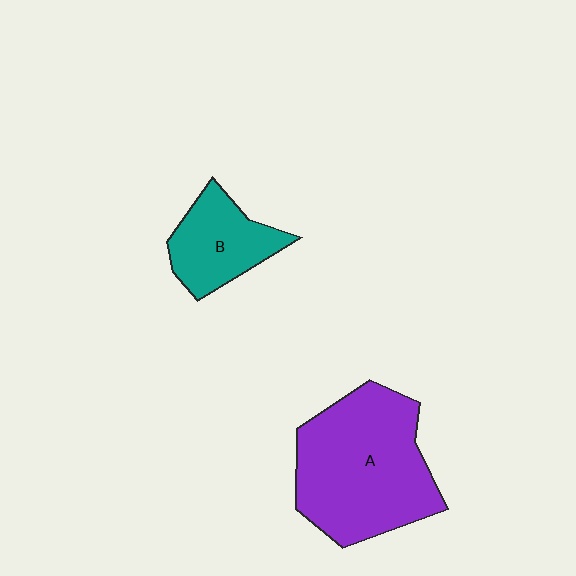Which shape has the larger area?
Shape A (purple).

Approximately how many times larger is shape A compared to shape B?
Approximately 2.2 times.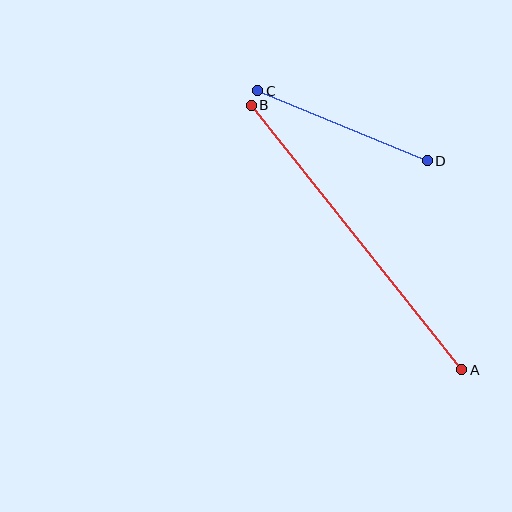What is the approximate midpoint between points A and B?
The midpoint is at approximately (356, 238) pixels.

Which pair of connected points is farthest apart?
Points A and B are farthest apart.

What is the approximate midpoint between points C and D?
The midpoint is at approximately (342, 126) pixels.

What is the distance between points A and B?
The distance is approximately 338 pixels.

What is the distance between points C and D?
The distance is approximately 184 pixels.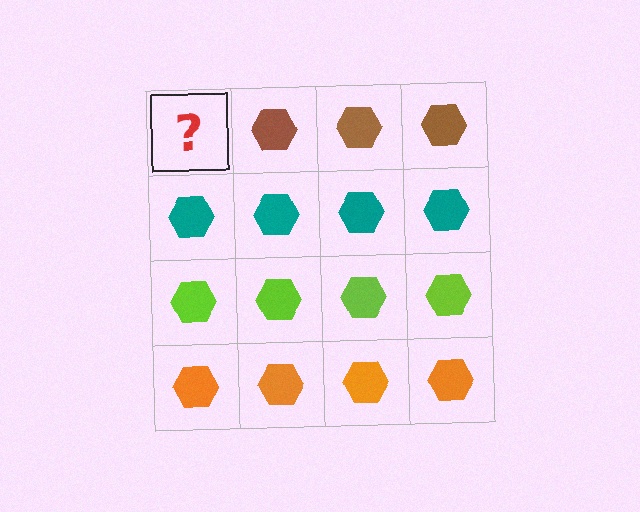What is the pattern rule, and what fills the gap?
The rule is that each row has a consistent color. The gap should be filled with a brown hexagon.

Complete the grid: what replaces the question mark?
The question mark should be replaced with a brown hexagon.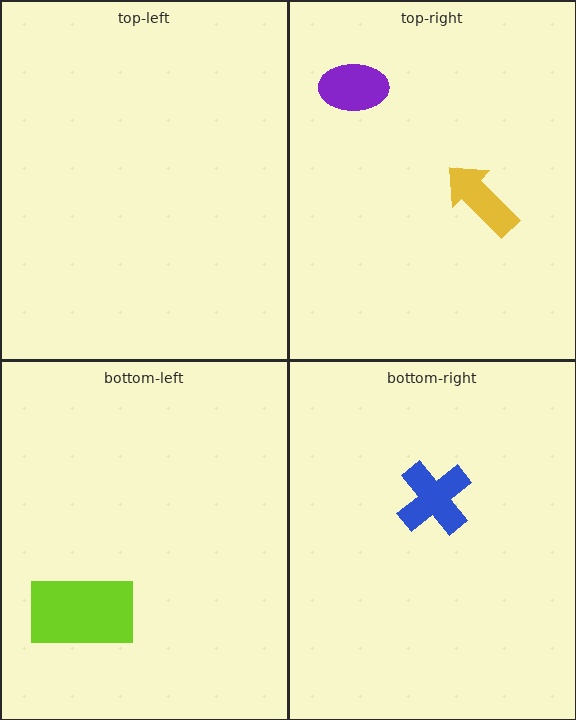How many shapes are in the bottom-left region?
1.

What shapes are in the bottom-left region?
The lime rectangle.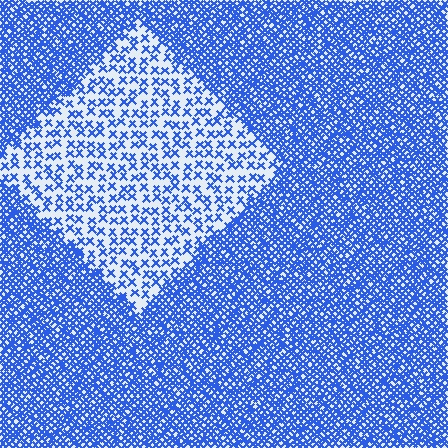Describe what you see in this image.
The image contains small blue elements arranged at two different densities. A diamond-shaped region is visible where the elements are less densely packed than the surrounding area.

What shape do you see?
I see a diamond.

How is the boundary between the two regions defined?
The boundary is defined by a change in element density (approximately 2.8x ratio). All elements are the same color, size, and shape.